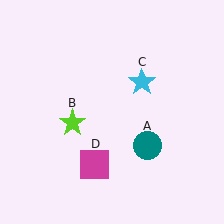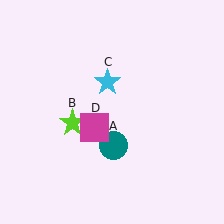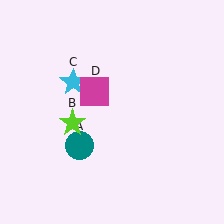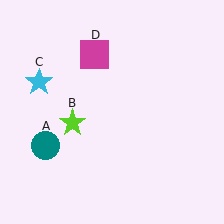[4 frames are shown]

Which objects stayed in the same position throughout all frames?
Lime star (object B) remained stationary.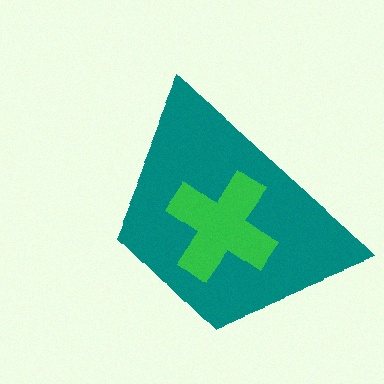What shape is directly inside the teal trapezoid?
The green cross.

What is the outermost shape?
The teal trapezoid.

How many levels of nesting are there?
2.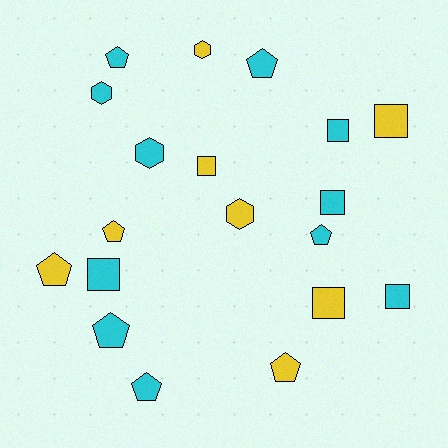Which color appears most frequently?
Cyan, with 11 objects.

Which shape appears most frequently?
Pentagon, with 8 objects.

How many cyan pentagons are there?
There are 5 cyan pentagons.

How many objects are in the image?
There are 19 objects.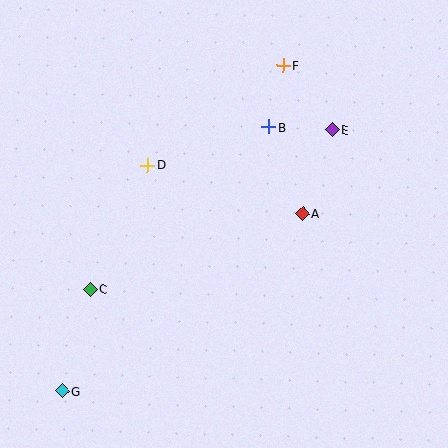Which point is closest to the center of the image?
Point A at (303, 213) is closest to the center.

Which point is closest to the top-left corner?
Point D is closest to the top-left corner.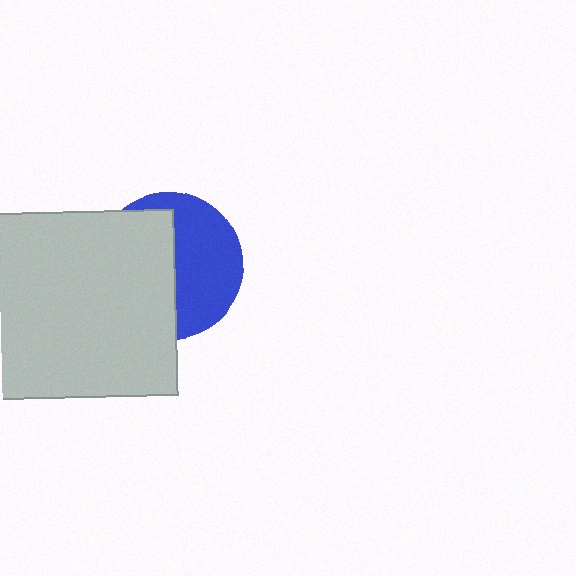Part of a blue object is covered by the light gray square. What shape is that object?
It is a circle.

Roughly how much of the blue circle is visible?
About half of it is visible (roughly 49%).